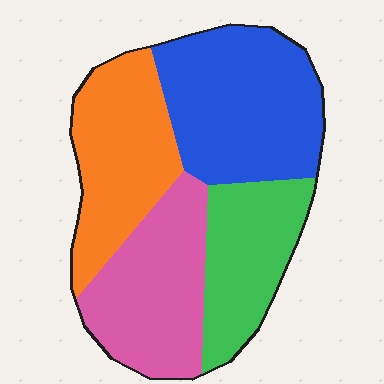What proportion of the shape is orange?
Orange covers 24% of the shape.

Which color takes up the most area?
Blue, at roughly 30%.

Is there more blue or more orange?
Blue.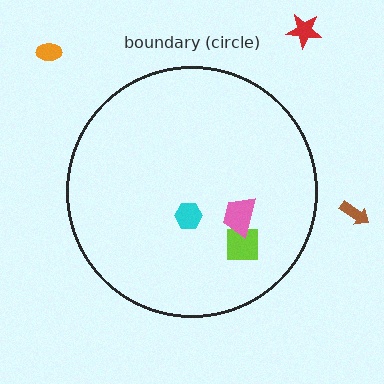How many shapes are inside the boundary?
3 inside, 3 outside.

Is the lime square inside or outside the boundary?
Inside.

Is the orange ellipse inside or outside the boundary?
Outside.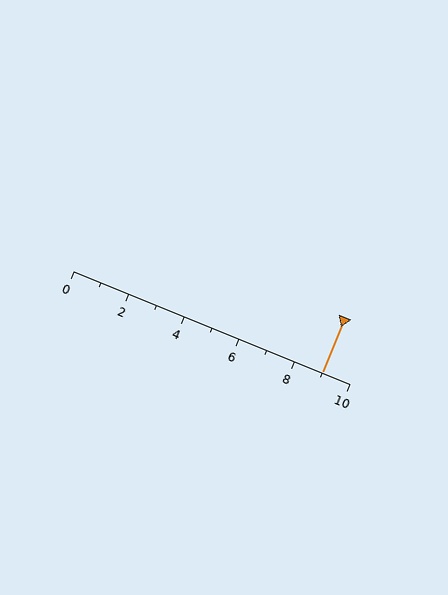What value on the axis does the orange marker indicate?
The marker indicates approximately 9.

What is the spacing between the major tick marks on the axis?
The major ticks are spaced 2 apart.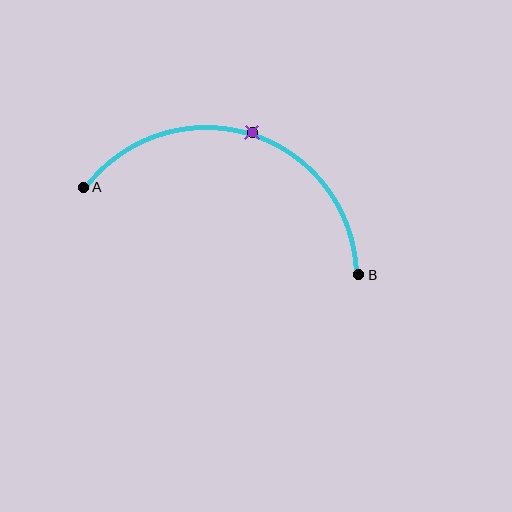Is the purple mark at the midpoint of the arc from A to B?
Yes. The purple mark lies on the arc at equal arc-length from both A and B — it is the arc midpoint.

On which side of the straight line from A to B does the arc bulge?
The arc bulges above the straight line connecting A and B.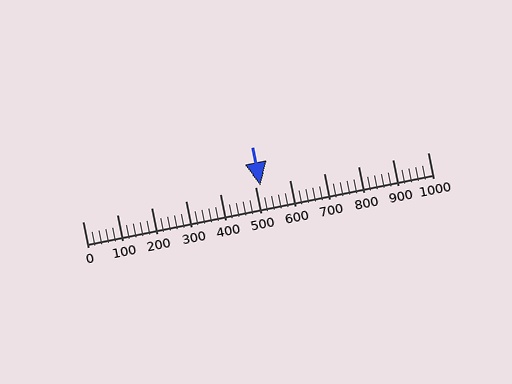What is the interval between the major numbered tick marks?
The major tick marks are spaced 100 units apart.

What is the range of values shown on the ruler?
The ruler shows values from 0 to 1000.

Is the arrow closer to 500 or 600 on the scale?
The arrow is closer to 500.